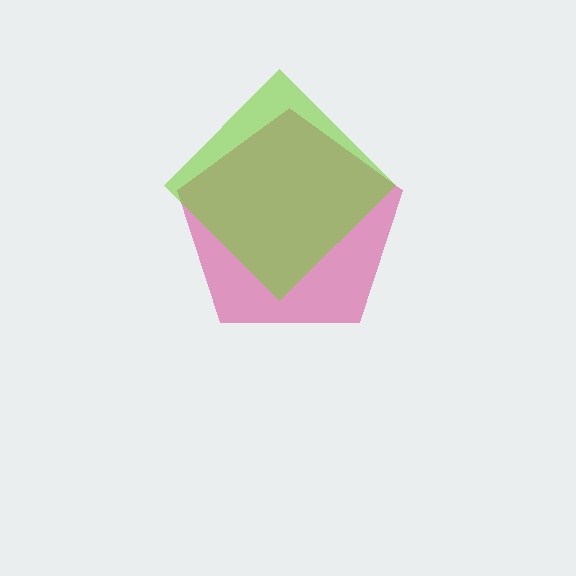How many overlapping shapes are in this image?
There are 2 overlapping shapes in the image.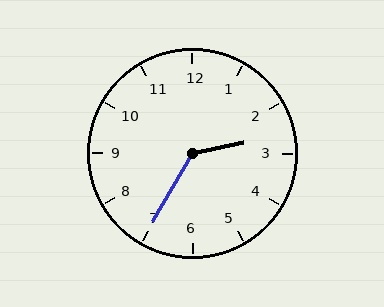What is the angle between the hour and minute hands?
Approximately 132 degrees.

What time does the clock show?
2:35.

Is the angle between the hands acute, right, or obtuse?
It is obtuse.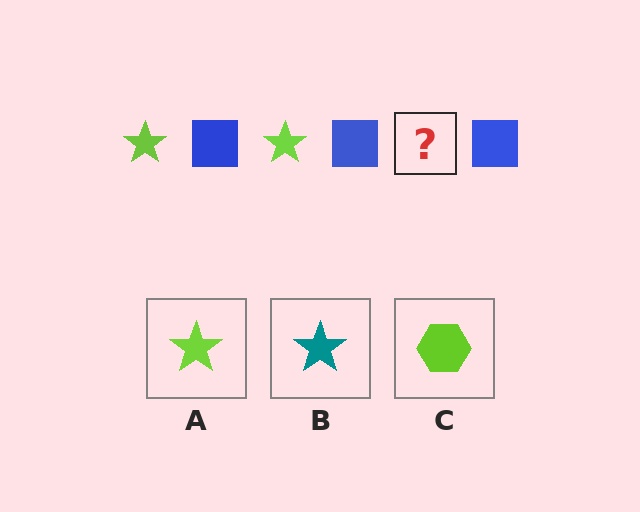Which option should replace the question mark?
Option A.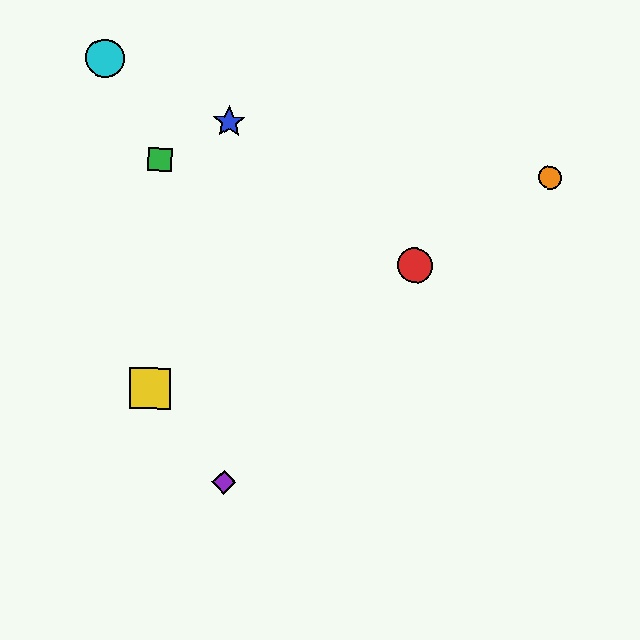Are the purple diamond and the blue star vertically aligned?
Yes, both are at x≈224.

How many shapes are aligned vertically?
2 shapes (the blue star, the purple diamond) are aligned vertically.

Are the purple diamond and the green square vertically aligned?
No, the purple diamond is at x≈224 and the green square is at x≈160.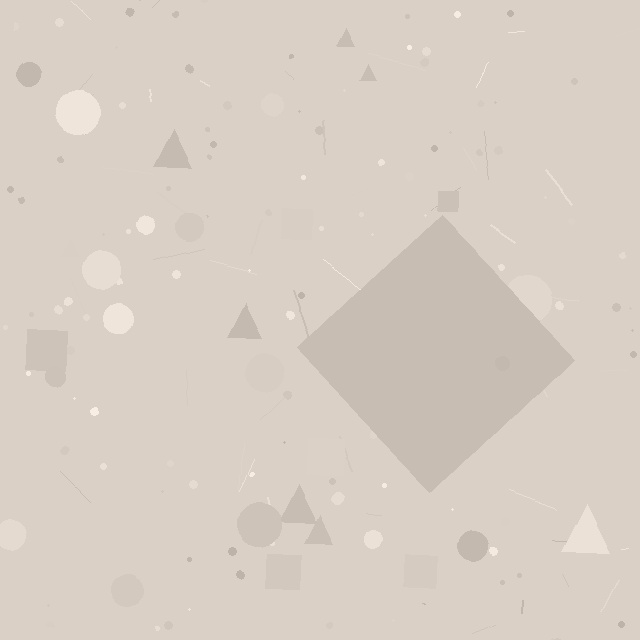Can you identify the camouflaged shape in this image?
The camouflaged shape is a diamond.